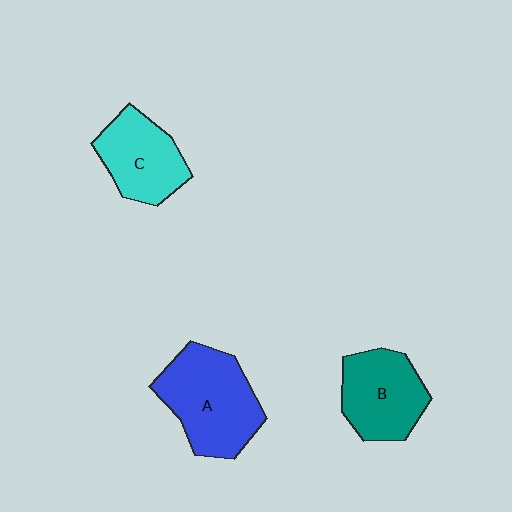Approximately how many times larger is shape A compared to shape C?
Approximately 1.4 times.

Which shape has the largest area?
Shape A (blue).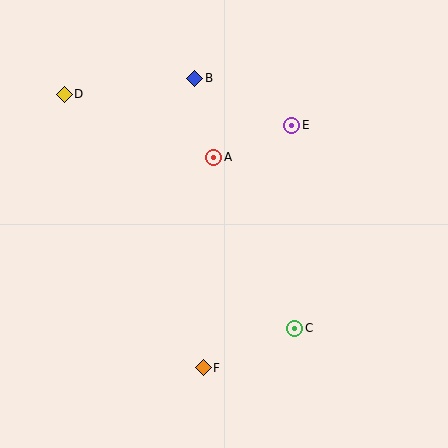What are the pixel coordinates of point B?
Point B is at (195, 78).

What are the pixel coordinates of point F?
Point F is at (203, 368).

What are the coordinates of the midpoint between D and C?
The midpoint between D and C is at (180, 211).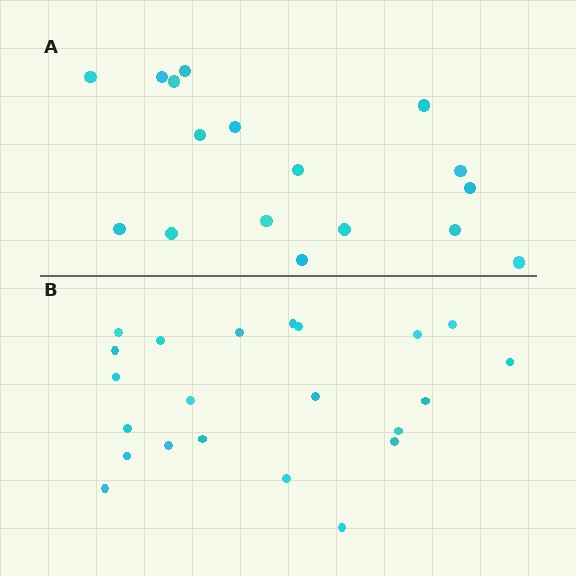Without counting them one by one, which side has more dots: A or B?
Region B (the bottom region) has more dots.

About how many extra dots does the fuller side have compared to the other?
Region B has about 5 more dots than region A.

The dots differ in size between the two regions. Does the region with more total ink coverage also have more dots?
No. Region A has more total ink coverage because its dots are larger, but region B actually contains more individual dots. Total area can be misleading — the number of items is what matters here.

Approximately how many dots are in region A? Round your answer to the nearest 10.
About 20 dots. (The exact count is 17, which rounds to 20.)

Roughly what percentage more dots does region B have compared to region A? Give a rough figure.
About 30% more.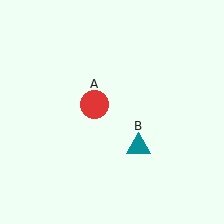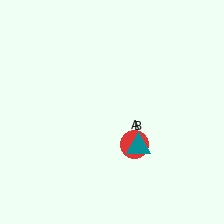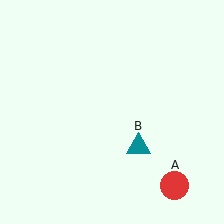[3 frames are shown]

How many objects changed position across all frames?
1 object changed position: red circle (object A).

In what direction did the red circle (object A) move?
The red circle (object A) moved down and to the right.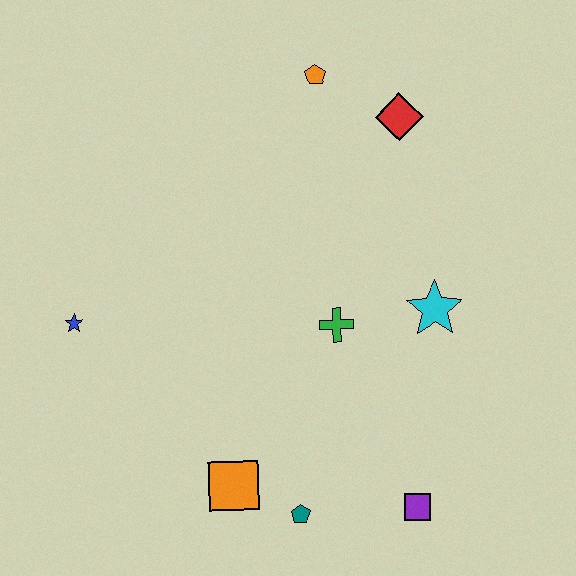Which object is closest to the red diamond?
The orange pentagon is closest to the red diamond.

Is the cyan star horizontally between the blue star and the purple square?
No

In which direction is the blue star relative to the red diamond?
The blue star is to the left of the red diamond.